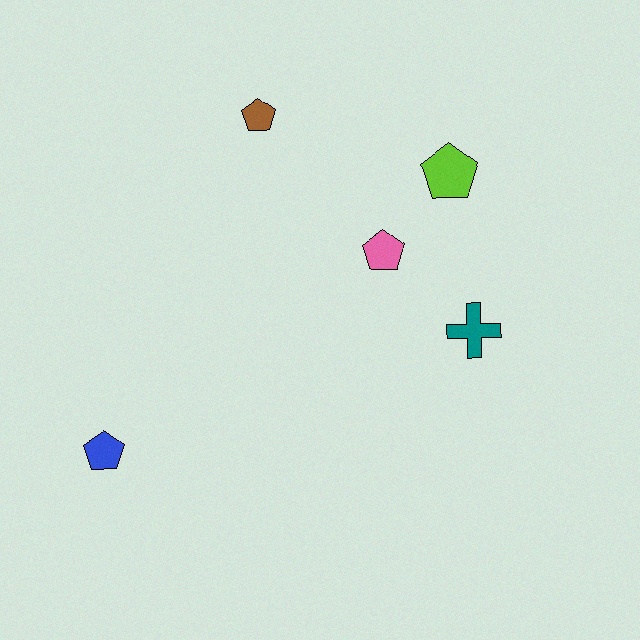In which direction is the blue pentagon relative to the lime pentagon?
The blue pentagon is to the left of the lime pentagon.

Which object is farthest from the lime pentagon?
The blue pentagon is farthest from the lime pentagon.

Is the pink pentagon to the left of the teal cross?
Yes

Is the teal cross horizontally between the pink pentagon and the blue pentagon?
No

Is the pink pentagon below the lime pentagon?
Yes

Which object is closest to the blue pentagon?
The pink pentagon is closest to the blue pentagon.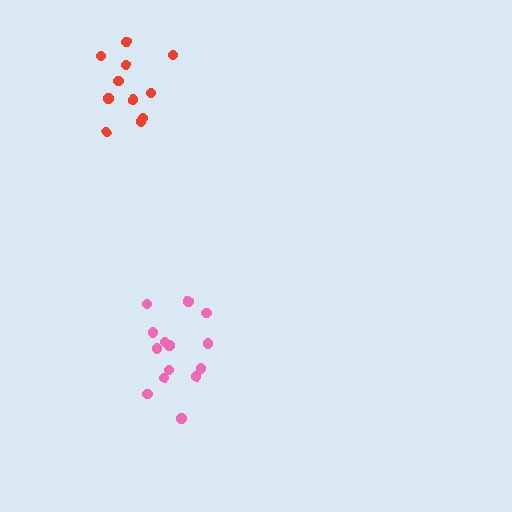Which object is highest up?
The red cluster is topmost.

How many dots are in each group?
Group 1: 11 dots, Group 2: 14 dots (25 total).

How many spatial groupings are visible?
There are 2 spatial groupings.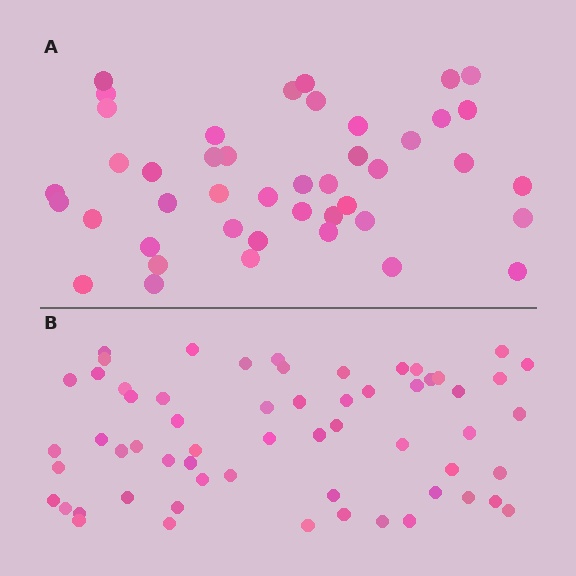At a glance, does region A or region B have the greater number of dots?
Region B (the bottom region) has more dots.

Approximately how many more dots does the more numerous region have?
Region B has approximately 15 more dots than region A.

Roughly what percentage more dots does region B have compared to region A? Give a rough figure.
About 35% more.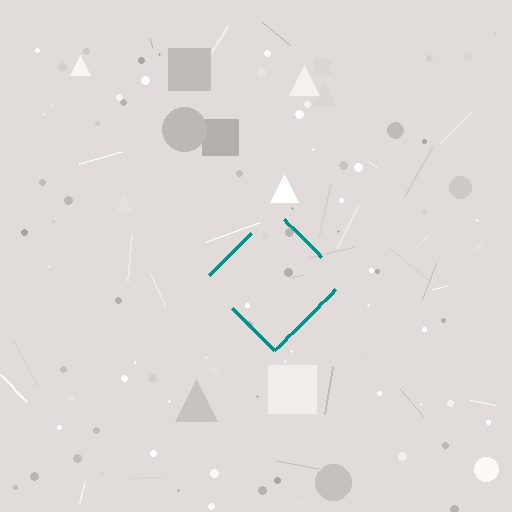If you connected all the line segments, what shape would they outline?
They would outline a diamond.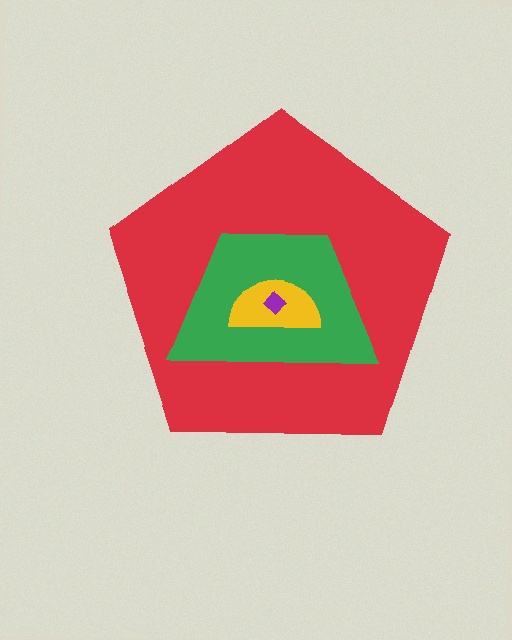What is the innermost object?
The purple diamond.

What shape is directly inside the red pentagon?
The green trapezoid.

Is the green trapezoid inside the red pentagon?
Yes.